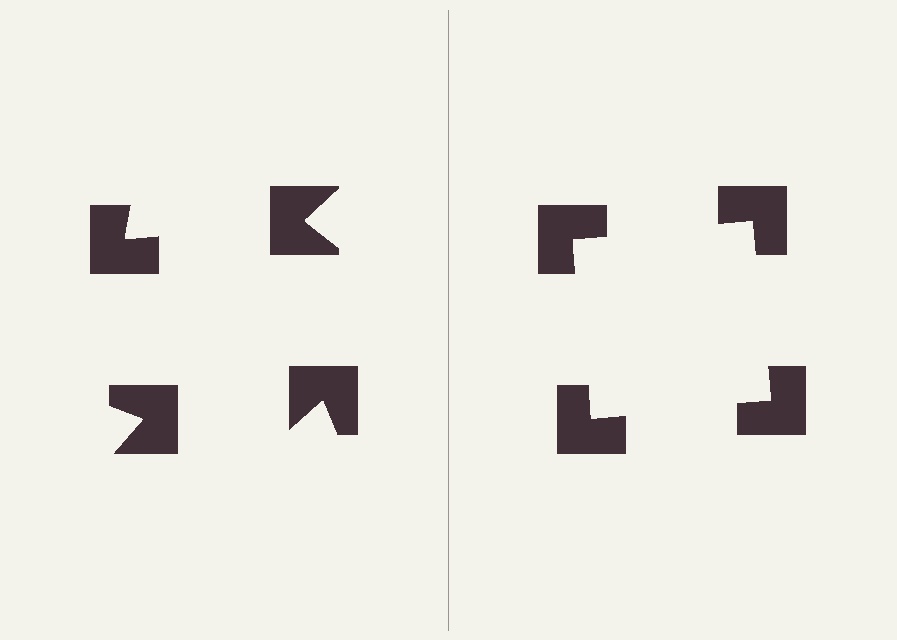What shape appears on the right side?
An illusory square.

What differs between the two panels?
The notched squares are positioned identically on both sides; only the wedge orientations differ. On the right they align to a square; on the left they are misaligned.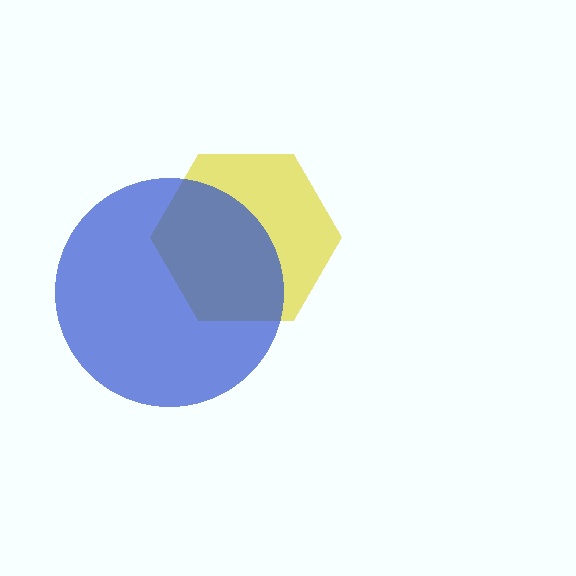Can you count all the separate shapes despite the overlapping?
Yes, there are 2 separate shapes.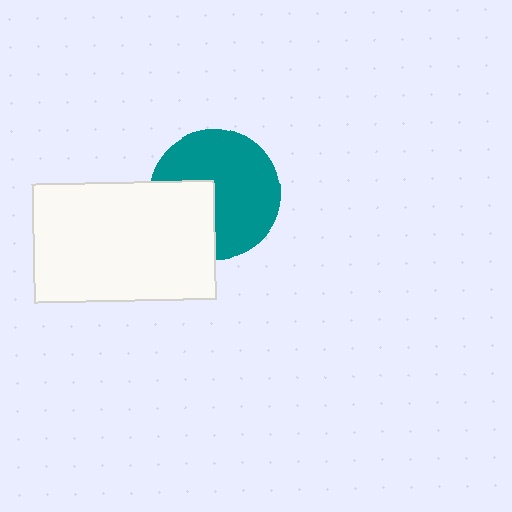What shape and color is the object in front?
The object in front is a white rectangle.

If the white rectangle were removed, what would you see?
You would see the complete teal circle.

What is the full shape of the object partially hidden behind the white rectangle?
The partially hidden object is a teal circle.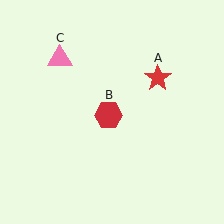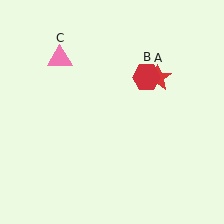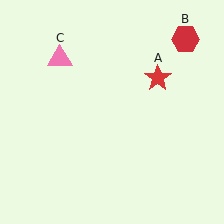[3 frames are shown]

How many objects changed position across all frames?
1 object changed position: red hexagon (object B).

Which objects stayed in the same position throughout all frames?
Red star (object A) and pink triangle (object C) remained stationary.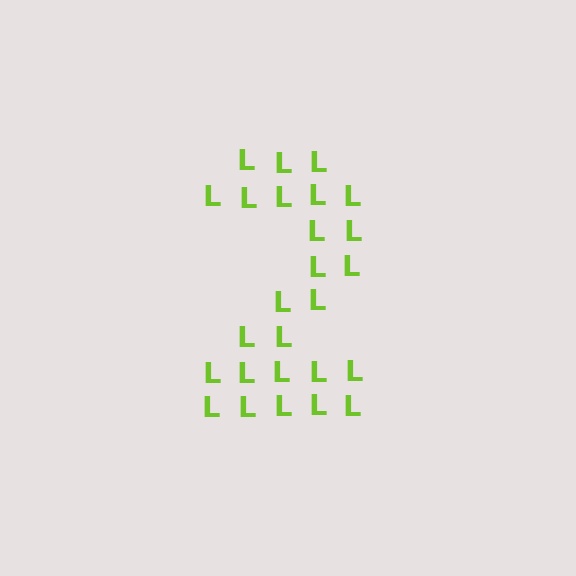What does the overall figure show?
The overall figure shows the digit 2.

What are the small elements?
The small elements are letter L's.